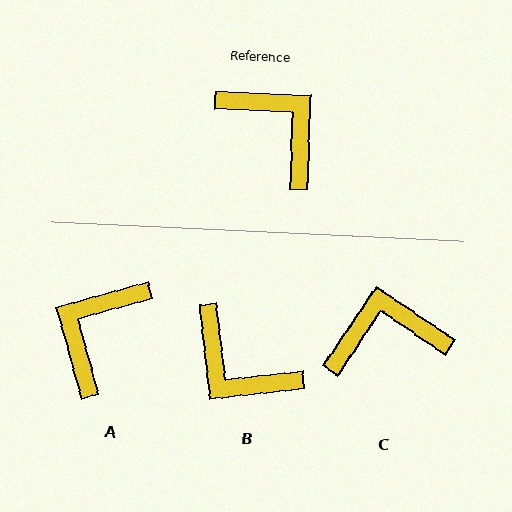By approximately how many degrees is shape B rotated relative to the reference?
Approximately 171 degrees clockwise.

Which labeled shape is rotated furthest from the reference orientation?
B, about 171 degrees away.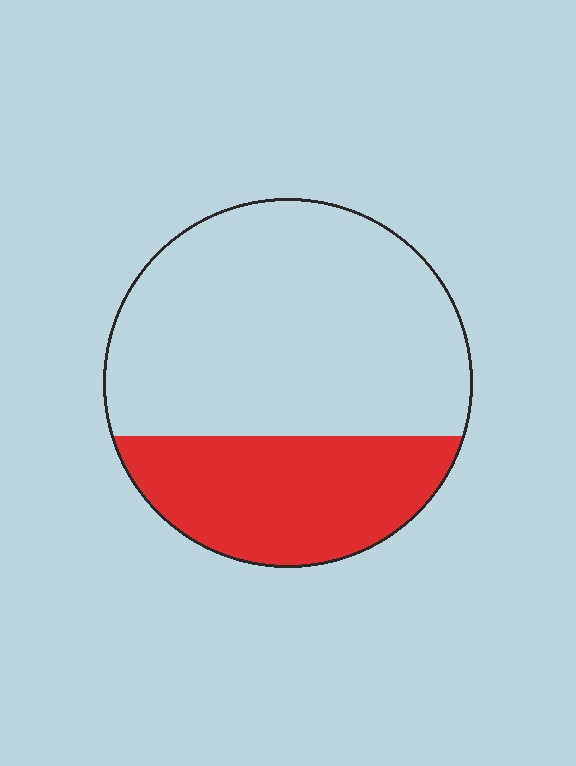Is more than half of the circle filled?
No.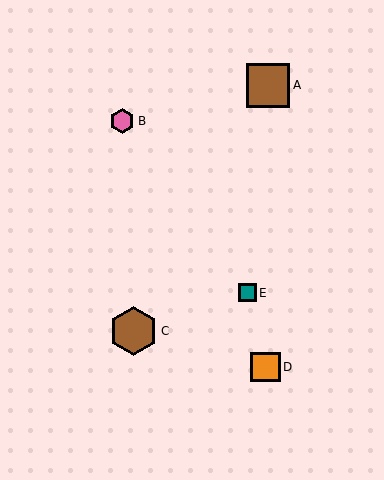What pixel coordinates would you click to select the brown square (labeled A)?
Click at (268, 85) to select the brown square A.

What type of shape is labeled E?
Shape E is a teal square.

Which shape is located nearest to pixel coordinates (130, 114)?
The pink hexagon (labeled B) at (122, 121) is nearest to that location.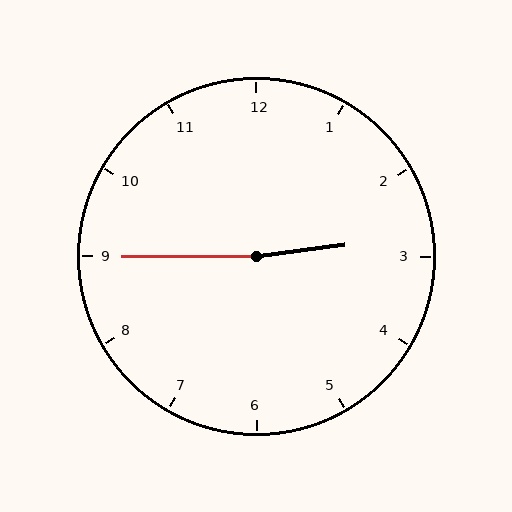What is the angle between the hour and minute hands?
Approximately 172 degrees.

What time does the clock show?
2:45.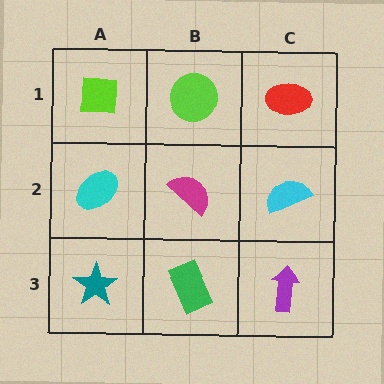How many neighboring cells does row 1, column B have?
3.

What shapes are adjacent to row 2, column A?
A lime square (row 1, column A), a teal star (row 3, column A), a magenta semicircle (row 2, column B).